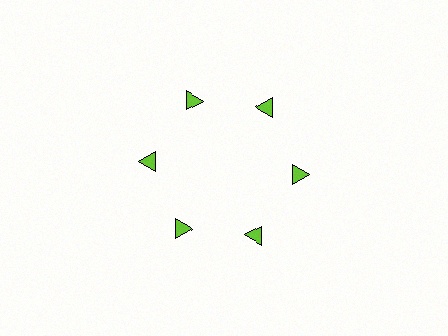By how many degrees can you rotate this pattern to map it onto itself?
The pattern maps onto itself every 60 degrees of rotation.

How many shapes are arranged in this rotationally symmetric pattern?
There are 6 shapes, arranged in 6 groups of 1.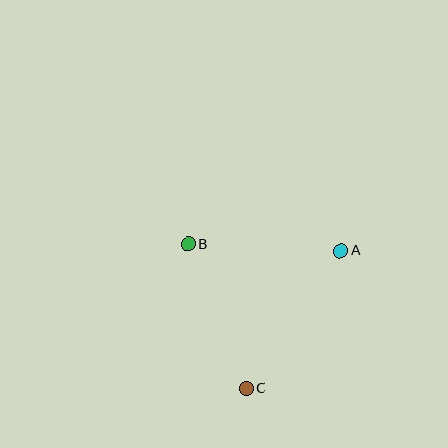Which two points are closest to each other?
Points A and B are closest to each other.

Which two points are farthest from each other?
Points A and C are farthest from each other.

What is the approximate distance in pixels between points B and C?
The distance between B and C is approximately 155 pixels.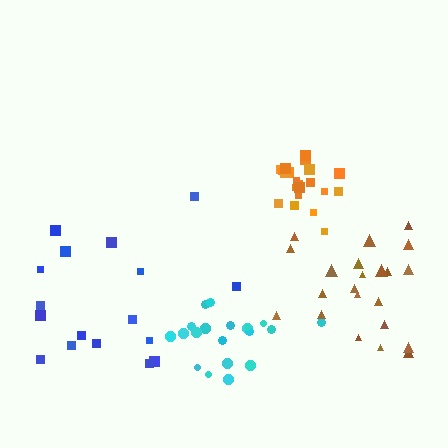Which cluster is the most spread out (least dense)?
Blue.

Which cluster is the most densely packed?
Orange.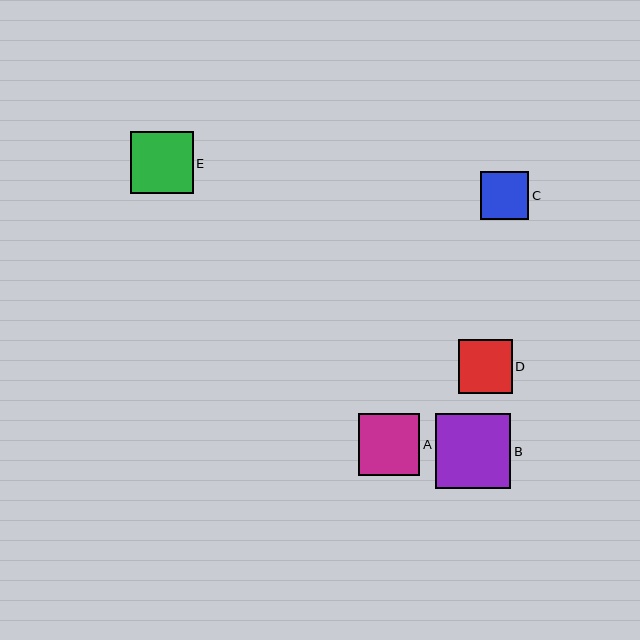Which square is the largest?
Square B is the largest with a size of approximately 75 pixels.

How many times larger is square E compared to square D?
Square E is approximately 1.2 times the size of square D.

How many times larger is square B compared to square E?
Square B is approximately 1.2 times the size of square E.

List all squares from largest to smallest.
From largest to smallest: B, E, A, D, C.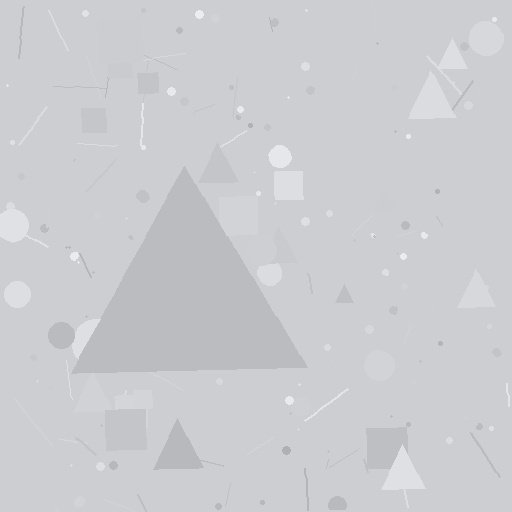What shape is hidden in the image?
A triangle is hidden in the image.